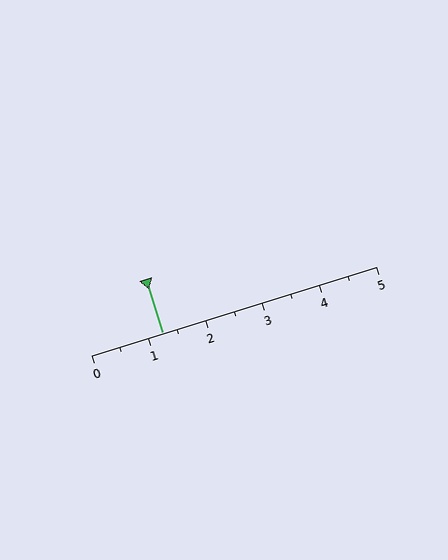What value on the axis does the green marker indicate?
The marker indicates approximately 1.2.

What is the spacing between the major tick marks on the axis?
The major ticks are spaced 1 apart.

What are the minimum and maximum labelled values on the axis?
The axis runs from 0 to 5.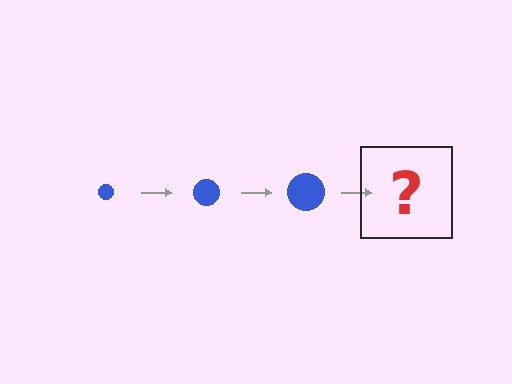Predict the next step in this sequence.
The next step is a blue circle, larger than the previous one.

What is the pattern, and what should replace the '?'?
The pattern is that the circle gets progressively larger each step. The '?' should be a blue circle, larger than the previous one.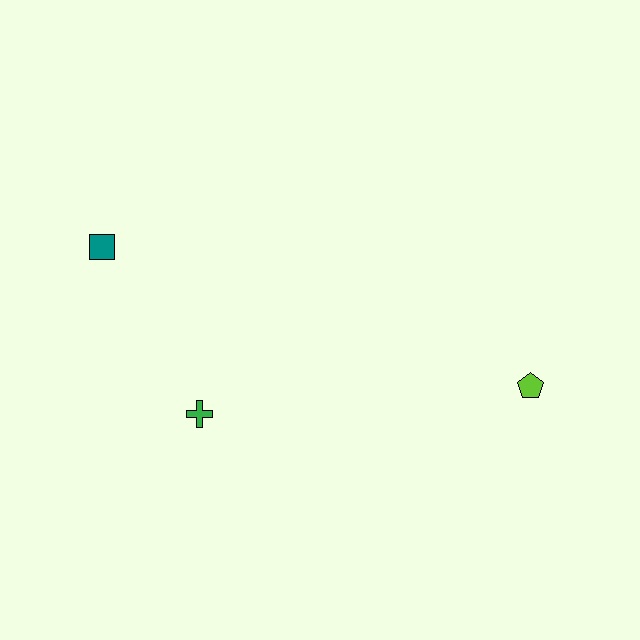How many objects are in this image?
There are 3 objects.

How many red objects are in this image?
There are no red objects.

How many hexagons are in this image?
There are no hexagons.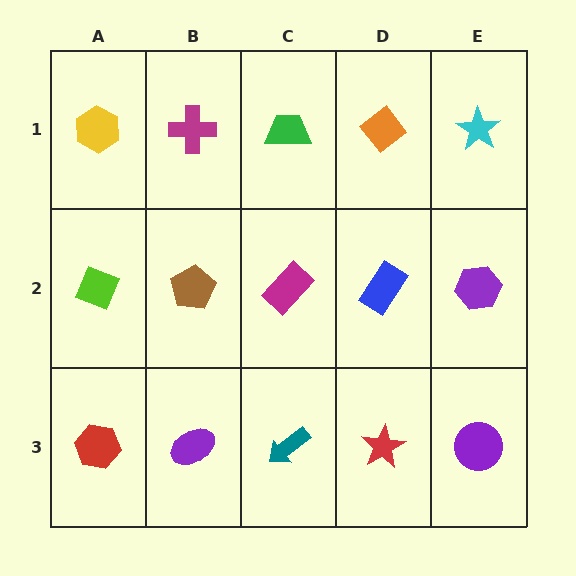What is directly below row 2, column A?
A red hexagon.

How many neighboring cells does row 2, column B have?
4.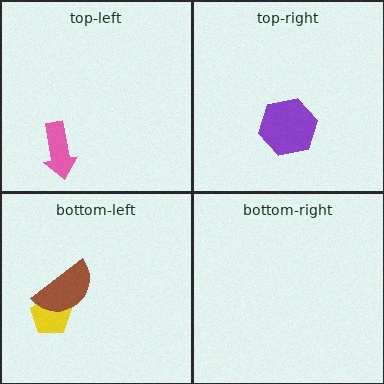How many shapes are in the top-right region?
1.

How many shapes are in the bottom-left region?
2.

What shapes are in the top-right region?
The purple hexagon.